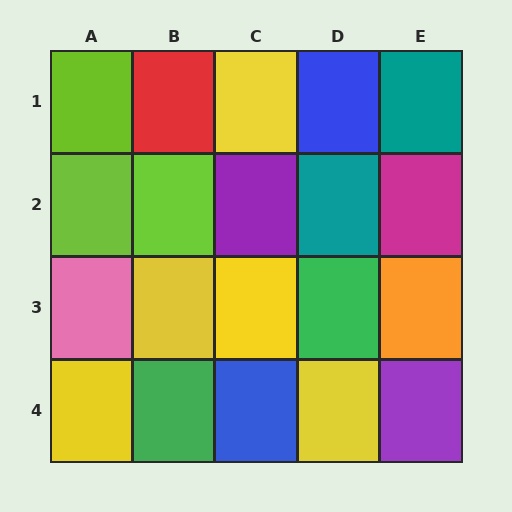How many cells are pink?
1 cell is pink.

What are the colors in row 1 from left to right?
Lime, red, yellow, blue, teal.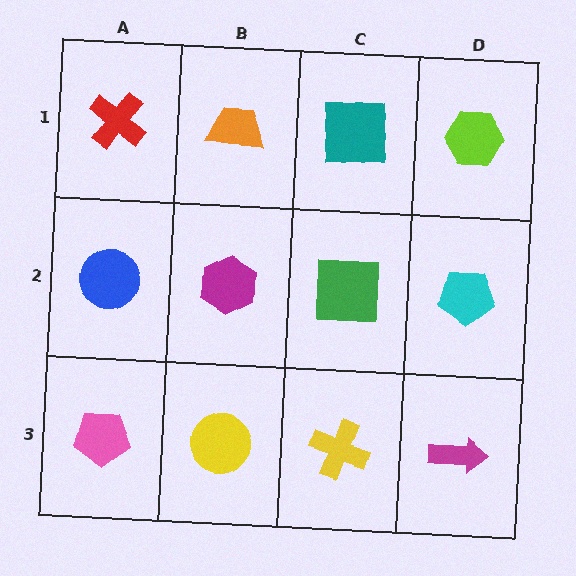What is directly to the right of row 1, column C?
A lime hexagon.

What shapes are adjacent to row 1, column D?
A cyan pentagon (row 2, column D), a teal square (row 1, column C).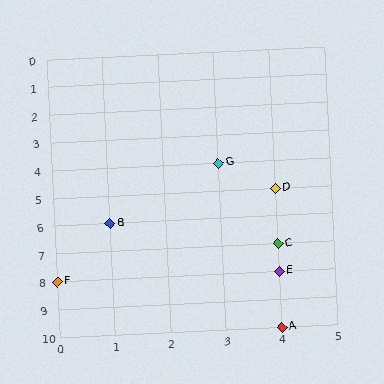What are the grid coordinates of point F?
Point F is at grid coordinates (0, 8).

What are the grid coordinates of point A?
Point A is at grid coordinates (4, 10).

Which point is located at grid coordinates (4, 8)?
Point E is at (4, 8).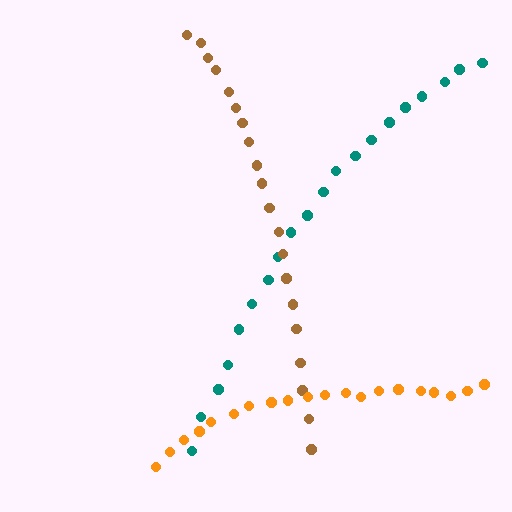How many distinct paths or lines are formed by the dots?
There are 3 distinct paths.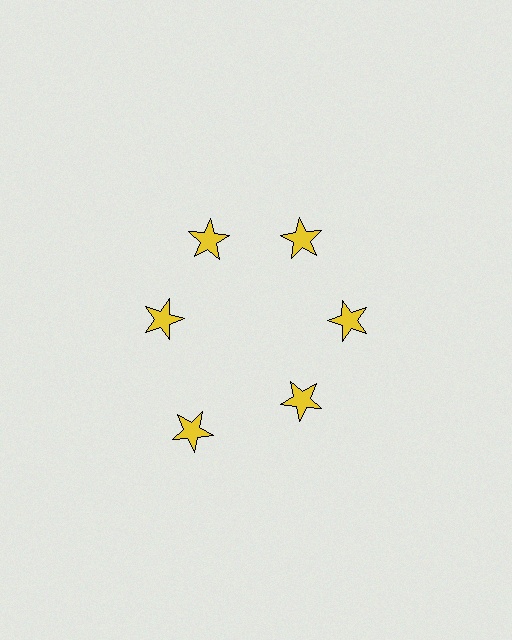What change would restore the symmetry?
The symmetry would be restored by moving it inward, back onto the ring so that all 6 stars sit at equal angles and equal distance from the center.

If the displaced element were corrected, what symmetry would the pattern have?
It would have 6-fold rotational symmetry — the pattern would map onto itself every 60 degrees.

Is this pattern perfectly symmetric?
No. The 6 yellow stars are arranged in a ring, but one element near the 7 o'clock position is pushed outward from the center, breaking the 6-fold rotational symmetry.